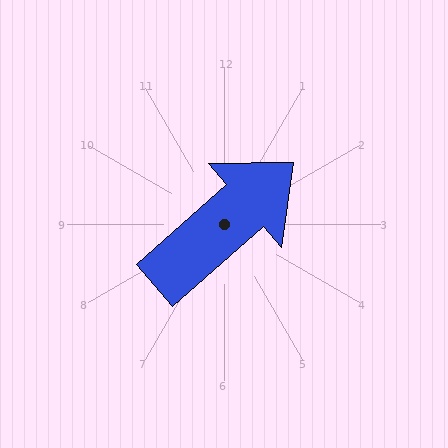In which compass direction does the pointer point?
Northeast.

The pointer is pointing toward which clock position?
Roughly 2 o'clock.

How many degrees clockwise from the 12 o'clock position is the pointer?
Approximately 49 degrees.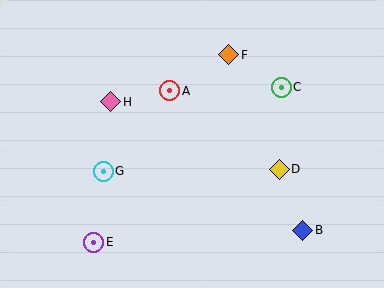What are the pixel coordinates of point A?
Point A is at (170, 91).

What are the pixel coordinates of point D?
Point D is at (279, 169).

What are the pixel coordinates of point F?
Point F is at (229, 55).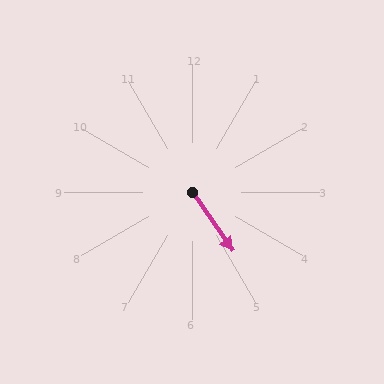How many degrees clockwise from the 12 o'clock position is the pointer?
Approximately 146 degrees.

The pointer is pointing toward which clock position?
Roughly 5 o'clock.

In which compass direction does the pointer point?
Southeast.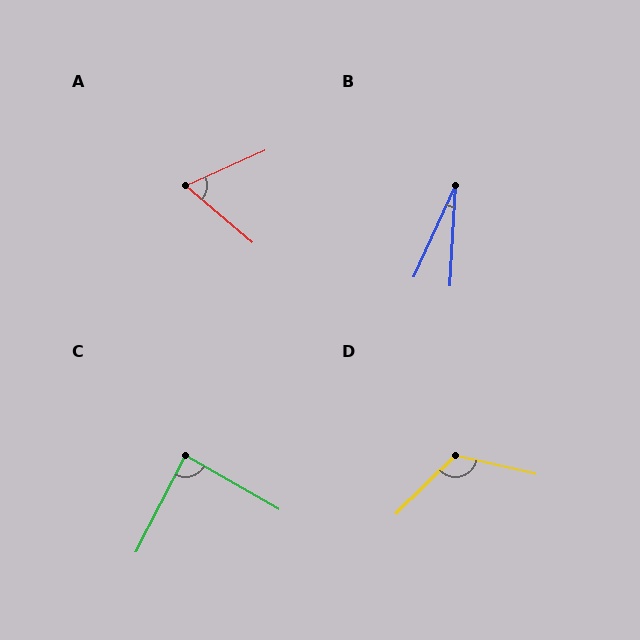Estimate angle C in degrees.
Approximately 87 degrees.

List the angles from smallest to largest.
B (21°), A (65°), C (87°), D (122°).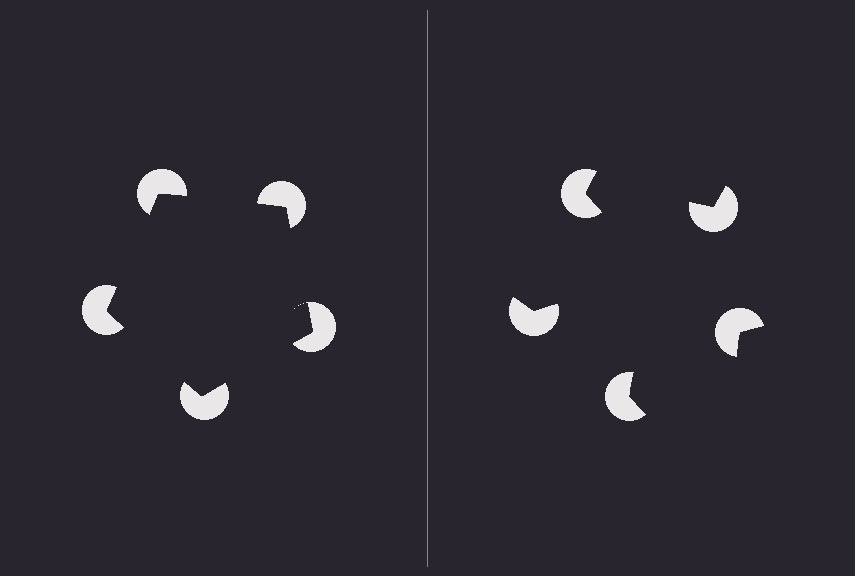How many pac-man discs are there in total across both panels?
10 — 5 on each side.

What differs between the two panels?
The pac-man discs are positioned identically on both sides; only the wedge orientations differ. On the left they align to a pentagon; on the right they are misaligned.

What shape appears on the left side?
An illusory pentagon.